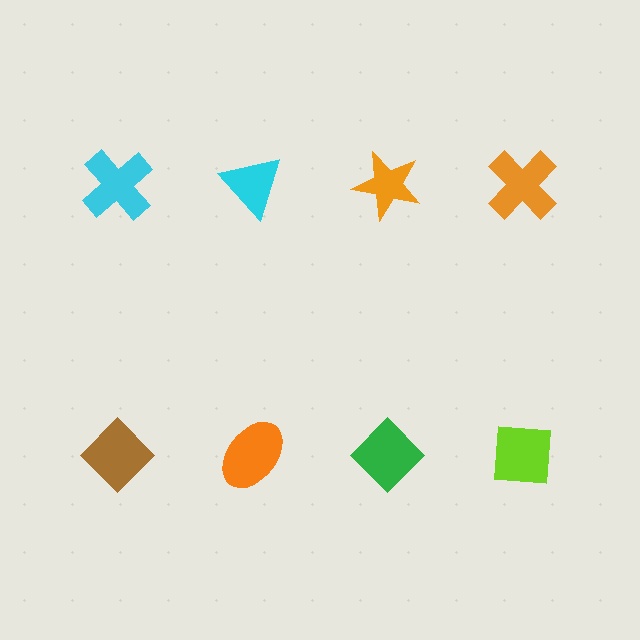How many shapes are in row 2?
4 shapes.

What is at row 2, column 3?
A green diamond.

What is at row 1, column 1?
A cyan cross.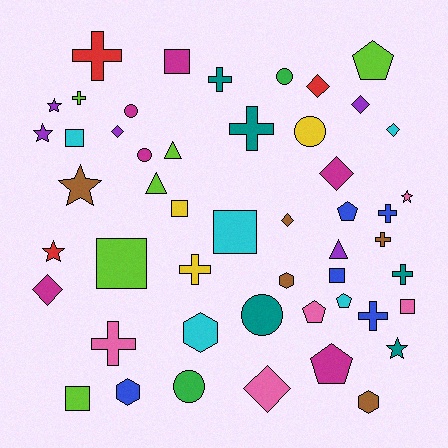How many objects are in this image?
There are 50 objects.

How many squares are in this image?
There are 8 squares.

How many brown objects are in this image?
There are 5 brown objects.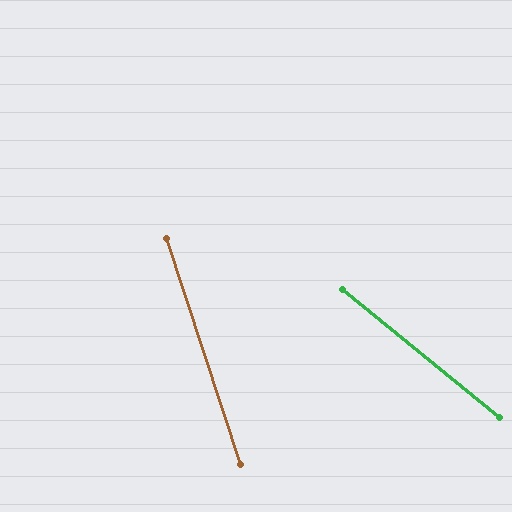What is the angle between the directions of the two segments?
Approximately 33 degrees.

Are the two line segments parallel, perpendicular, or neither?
Neither parallel nor perpendicular — they differ by about 33°.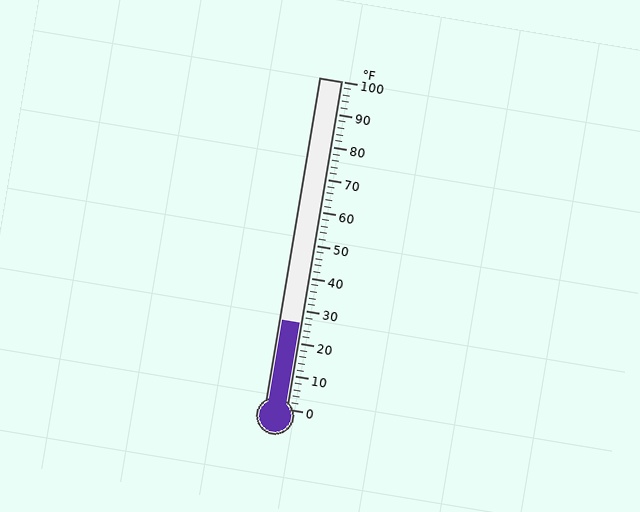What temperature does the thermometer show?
The thermometer shows approximately 26°F.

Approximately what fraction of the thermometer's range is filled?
The thermometer is filled to approximately 25% of its range.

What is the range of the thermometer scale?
The thermometer scale ranges from 0°F to 100°F.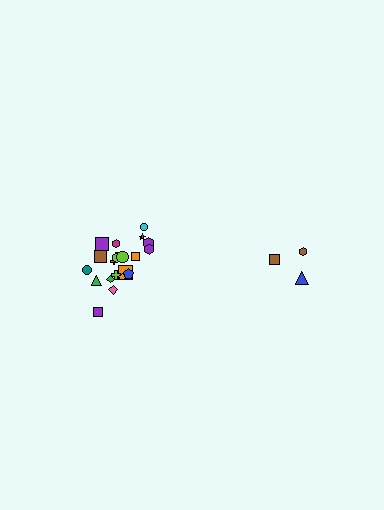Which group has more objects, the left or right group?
The left group.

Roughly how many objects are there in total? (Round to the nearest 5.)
Roughly 25 objects in total.